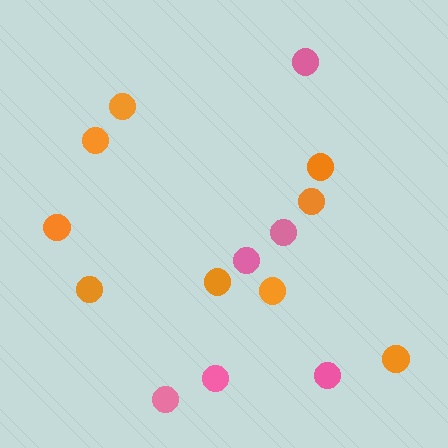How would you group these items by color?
There are 2 groups: one group of orange circles (9) and one group of pink circles (6).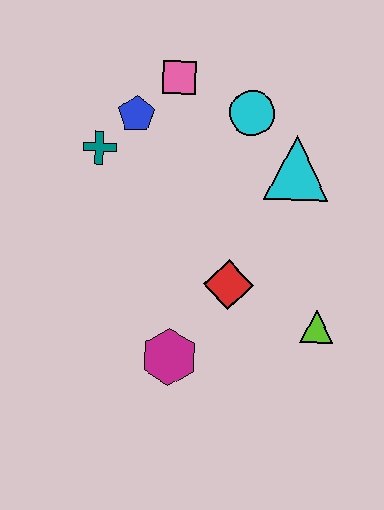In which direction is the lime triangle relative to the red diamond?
The lime triangle is to the right of the red diamond.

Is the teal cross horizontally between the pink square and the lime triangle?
No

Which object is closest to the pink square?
The blue pentagon is closest to the pink square.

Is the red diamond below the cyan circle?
Yes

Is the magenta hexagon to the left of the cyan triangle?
Yes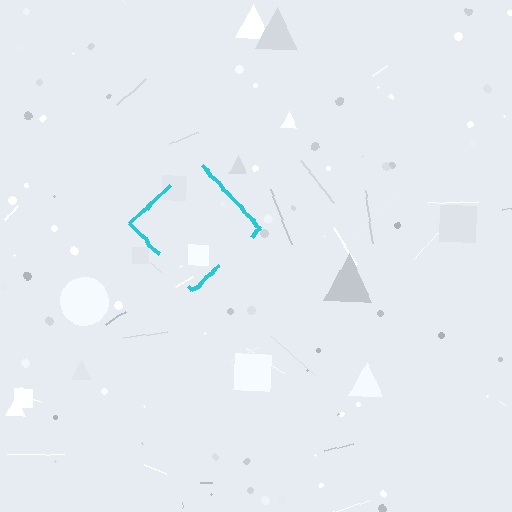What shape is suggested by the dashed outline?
The dashed outline suggests a diamond.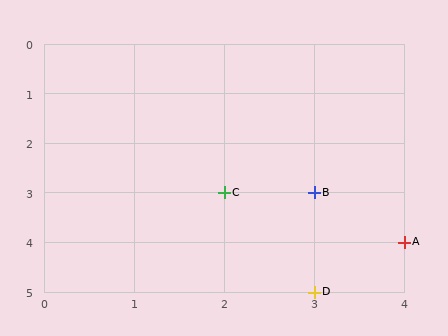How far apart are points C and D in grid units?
Points C and D are 1 column and 2 rows apart (about 2.2 grid units diagonally).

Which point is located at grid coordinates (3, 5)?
Point D is at (3, 5).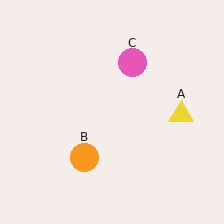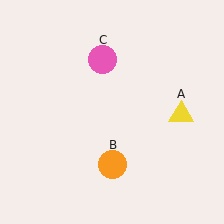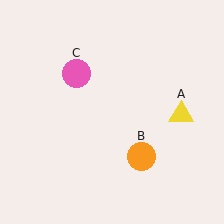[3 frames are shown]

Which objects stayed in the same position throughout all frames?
Yellow triangle (object A) remained stationary.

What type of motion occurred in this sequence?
The orange circle (object B), pink circle (object C) rotated counterclockwise around the center of the scene.